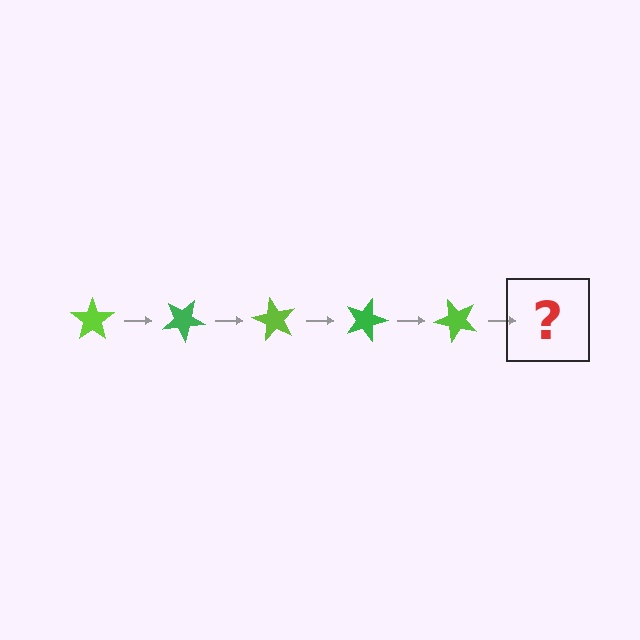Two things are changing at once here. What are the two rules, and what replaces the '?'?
The two rules are that it rotates 30 degrees each step and the color cycles through lime and green. The '?' should be a green star, rotated 150 degrees from the start.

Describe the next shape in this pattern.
It should be a green star, rotated 150 degrees from the start.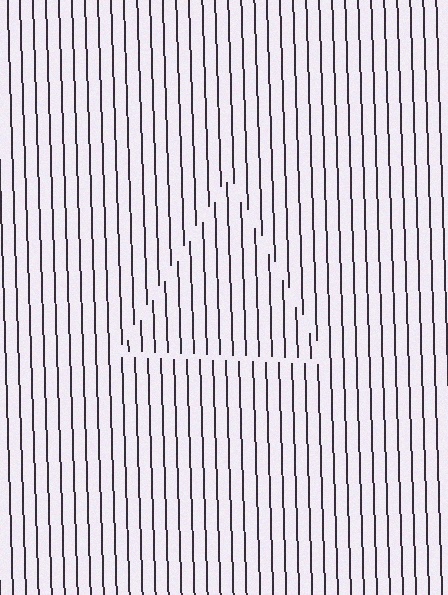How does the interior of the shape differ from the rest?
The interior of the shape contains the same grating, shifted by half a period — the contour is defined by the phase discontinuity where line-ends from the inner and outer gratings abut.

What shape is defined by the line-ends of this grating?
An illusory triangle. The interior of the shape contains the same grating, shifted by half a period — the contour is defined by the phase discontinuity where line-ends from the inner and outer gratings abut.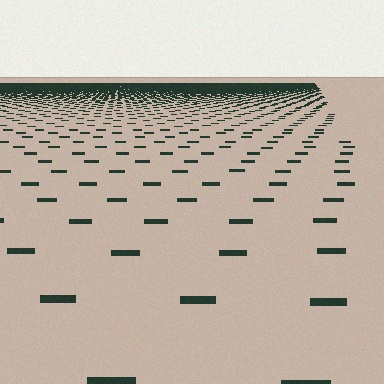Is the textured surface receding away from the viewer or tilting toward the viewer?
The surface is receding away from the viewer. Texture elements get smaller and denser toward the top.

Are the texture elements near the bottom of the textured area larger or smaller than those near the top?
Larger. Near the bottom, elements are closer to the viewer and appear at a bigger on-screen size.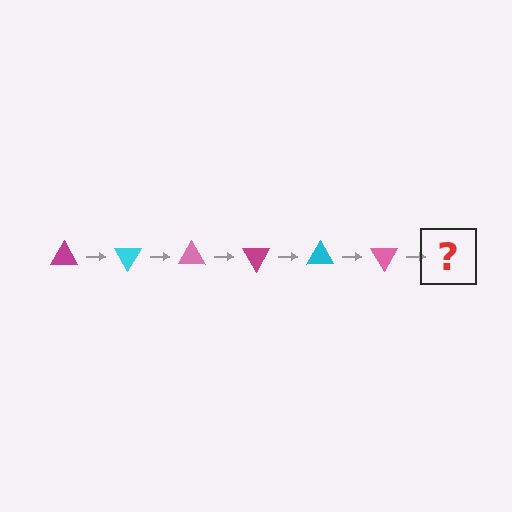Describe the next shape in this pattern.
It should be a magenta triangle, rotated 360 degrees from the start.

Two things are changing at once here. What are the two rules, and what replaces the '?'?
The two rules are that it rotates 60 degrees each step and the color cycles through magenta, cyan, and pink. The '?' should be a magenta triangle, rotated 360 degrees from the start.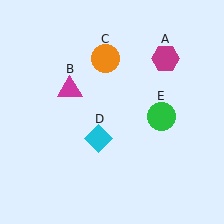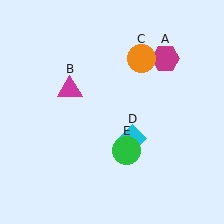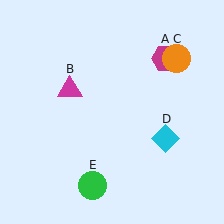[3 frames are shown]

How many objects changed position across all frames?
3 objects changed position: orange circle (object C), cyan diamond (object D), green circle (object E).